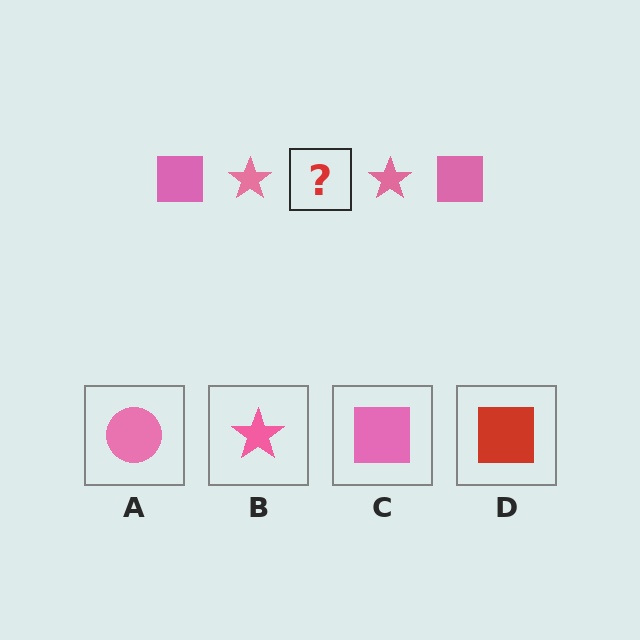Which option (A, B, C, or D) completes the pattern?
C.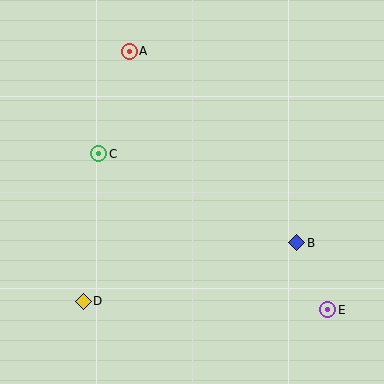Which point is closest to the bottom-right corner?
Point E is closest to the bottom-right corner.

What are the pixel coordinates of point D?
Point D is at (83, 302).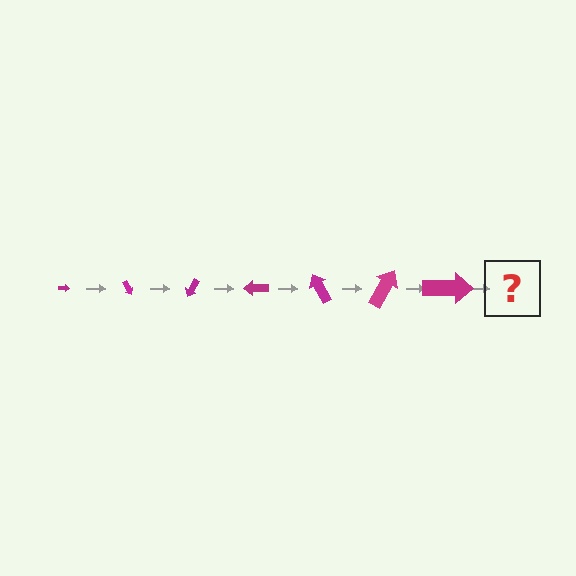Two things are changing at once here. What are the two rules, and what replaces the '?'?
The two rules are that the arrow grows larger each step and it rotates 60 degrees each step. The '?' should be an arrow, larger than the previous one and rotated 420 degrees from the start.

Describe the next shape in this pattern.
It should be an arrow, larger than the previous one and rotated 420 degrees from the start.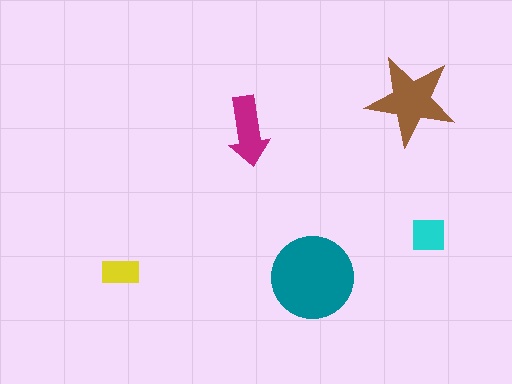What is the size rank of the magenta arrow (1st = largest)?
3rd.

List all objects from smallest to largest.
The yellow rectangle, the cyan square, the magenta arrow, the brown star, the teal circle.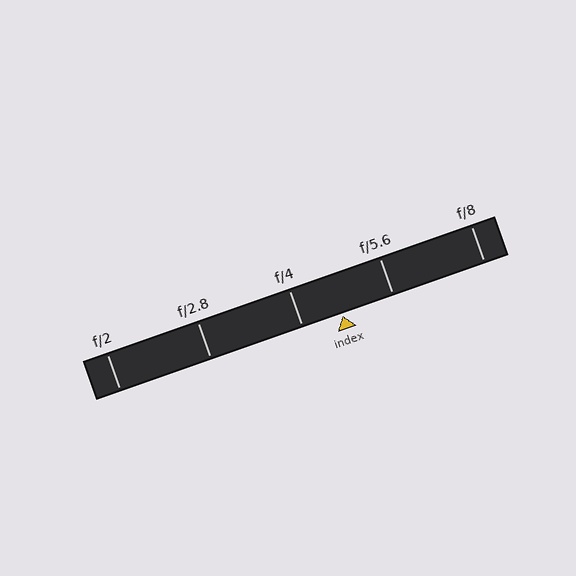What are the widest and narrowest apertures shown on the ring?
The widest aperture shown is f/2 and the narrowest is f/8.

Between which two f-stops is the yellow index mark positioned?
The index mark is between f/4 and f/5.6.